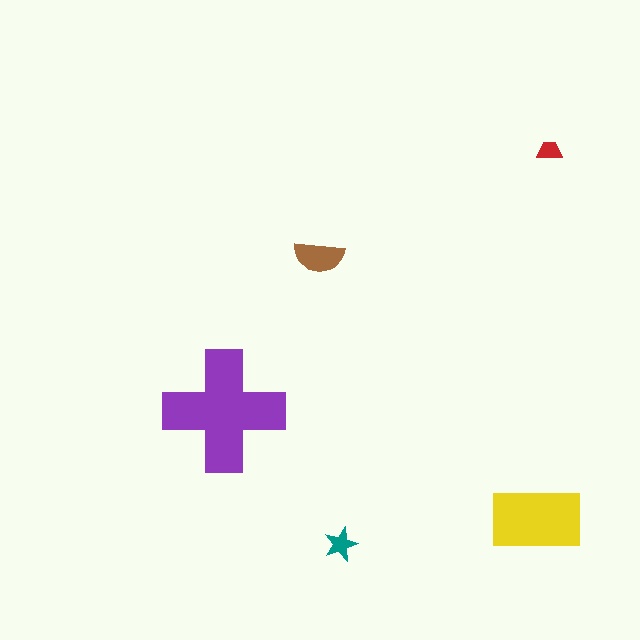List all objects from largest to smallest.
The purple cross, the yellow rectangle, the brown semicircle, the teal star, the red trapezoid.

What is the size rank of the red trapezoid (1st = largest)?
5th.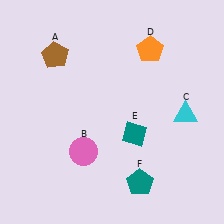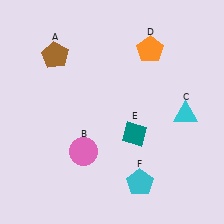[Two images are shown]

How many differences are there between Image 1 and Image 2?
There is 1 difference between the two images.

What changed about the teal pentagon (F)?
In Image 1, F is teal. In Image 2, it changed to cyan.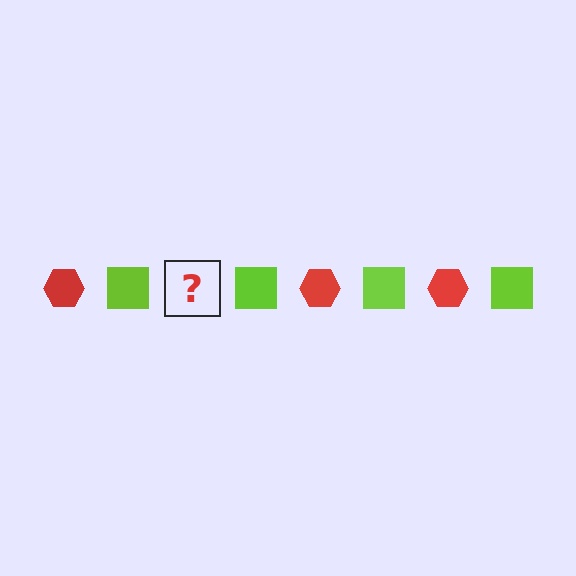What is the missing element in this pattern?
The missing element is a red hexagon.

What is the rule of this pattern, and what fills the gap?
The rule is that the pattern alternates between red hexagon and lime square. The gap should be filled with a red hexagon.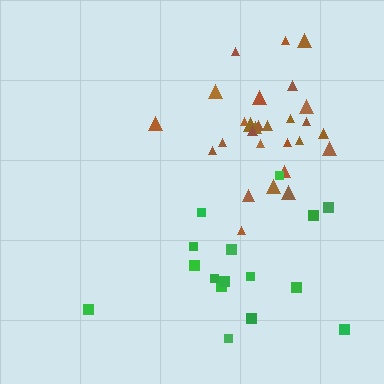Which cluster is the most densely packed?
Brown.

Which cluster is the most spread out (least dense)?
Green.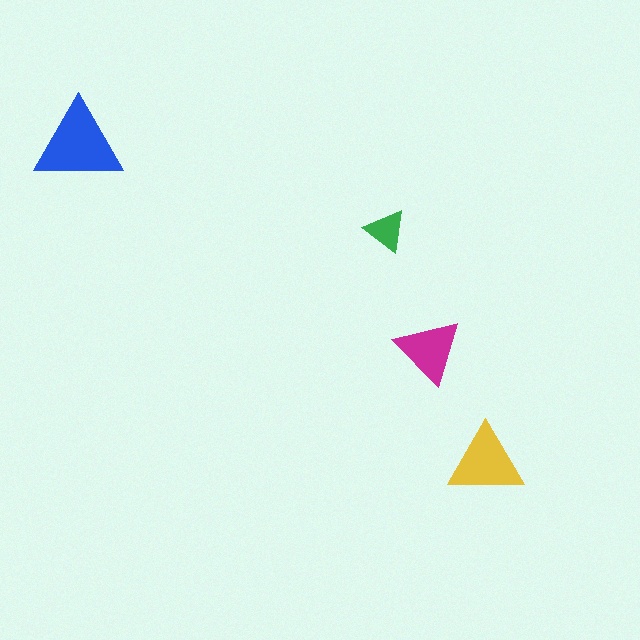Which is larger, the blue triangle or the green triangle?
The blue one.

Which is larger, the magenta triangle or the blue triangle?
The blue one.